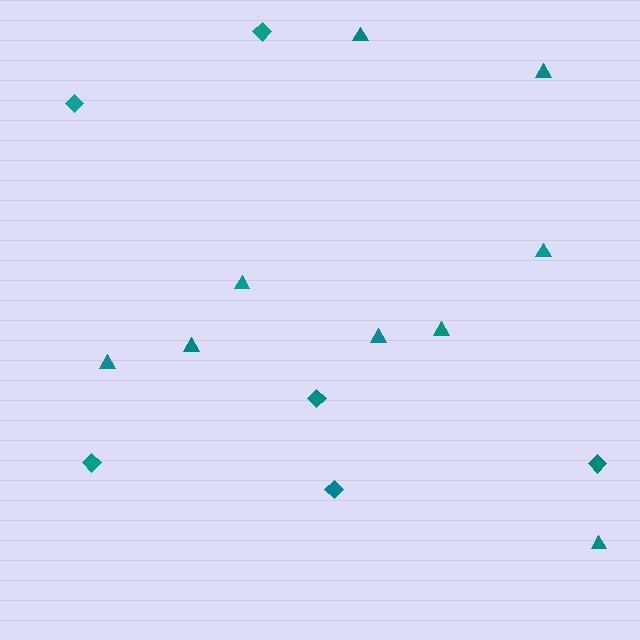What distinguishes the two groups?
There are 2 groups: one group of diamonds (6) and one group of triangles (9).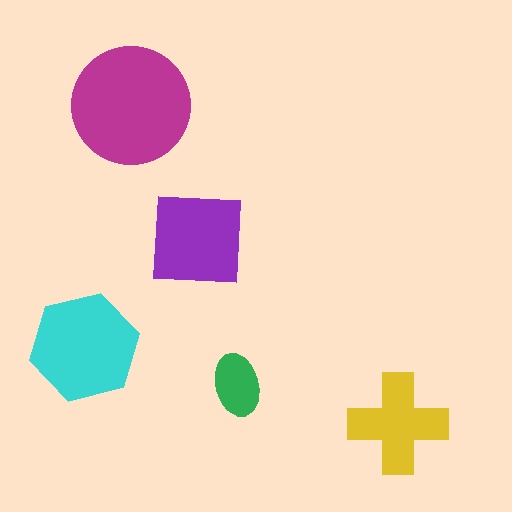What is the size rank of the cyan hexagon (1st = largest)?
2nd.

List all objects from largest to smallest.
The magenta circle, the cyan hexagon, the purple square, the yellow cross, the green ellipse.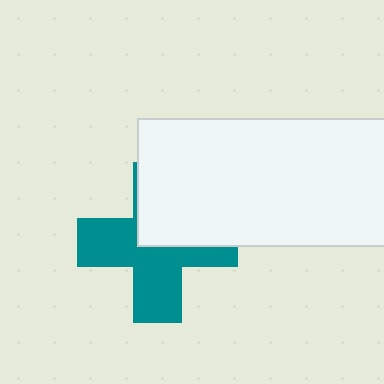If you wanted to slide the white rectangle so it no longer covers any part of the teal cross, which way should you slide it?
Slide it up — that is the most direct way to separate the two shapes.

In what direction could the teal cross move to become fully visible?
The teal cross could move down. That would shift it out from behind the white rectangle entirely.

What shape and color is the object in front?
The object in front is a white rectangle.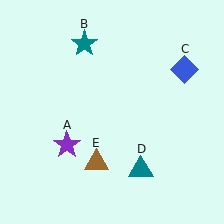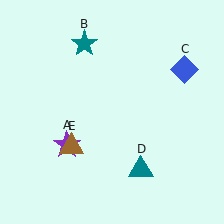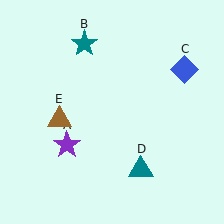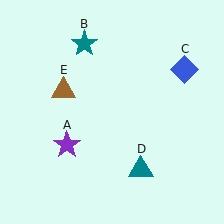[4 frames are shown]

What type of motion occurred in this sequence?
The brown triangle (object E) rotated clockwise around the center of the scene.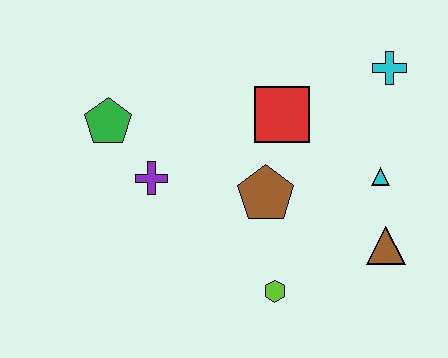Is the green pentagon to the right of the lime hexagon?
No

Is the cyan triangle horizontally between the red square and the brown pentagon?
No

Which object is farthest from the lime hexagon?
The cyan cross is farthest from the lime hexagon.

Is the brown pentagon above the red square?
No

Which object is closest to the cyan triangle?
The brown triangle is closest to the cyan triangle.